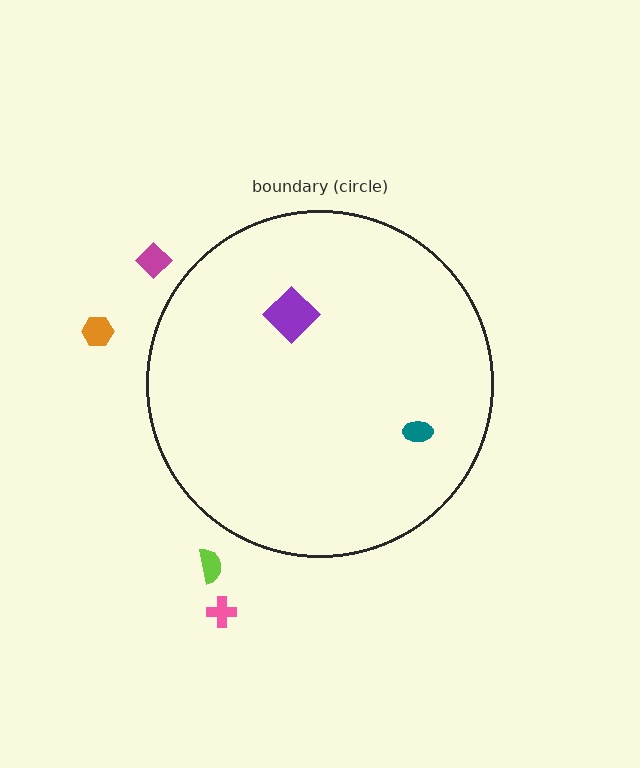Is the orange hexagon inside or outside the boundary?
Outside.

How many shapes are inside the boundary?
2 inside, 4 outside.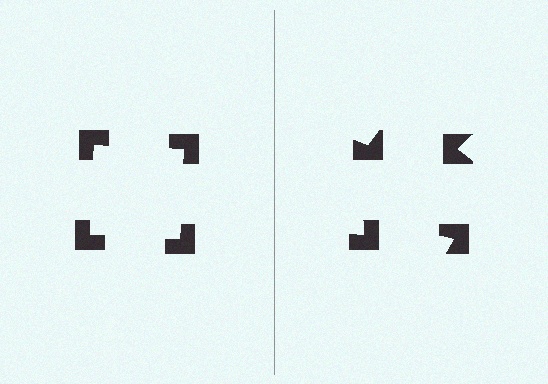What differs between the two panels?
The notched squares are positioned identically on both sides; only the wedge orientations differ. On the left they align to a square; on the right they are misaligned.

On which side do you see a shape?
An illusory square appears on the left side. On the right side the wedge cuts are rotated, so no coherent shape forms.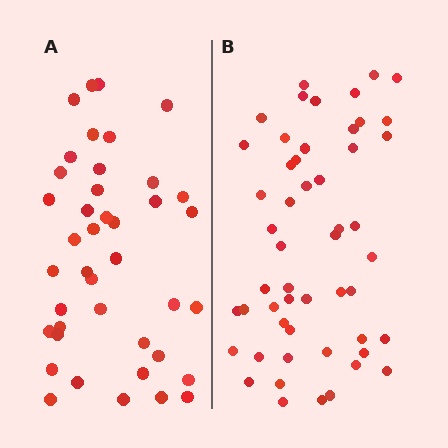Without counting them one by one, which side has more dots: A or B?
Region B (the right region) has more dots.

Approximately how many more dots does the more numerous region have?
Region B has roughly 12 or so more dots than region A.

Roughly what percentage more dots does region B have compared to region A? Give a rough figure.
About 25% more.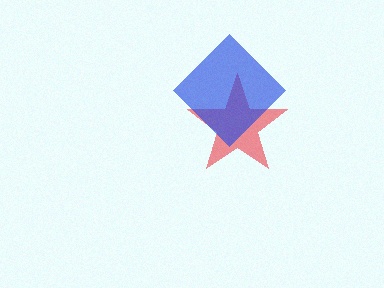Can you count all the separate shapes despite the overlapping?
Yes, there are 2 separate shapes.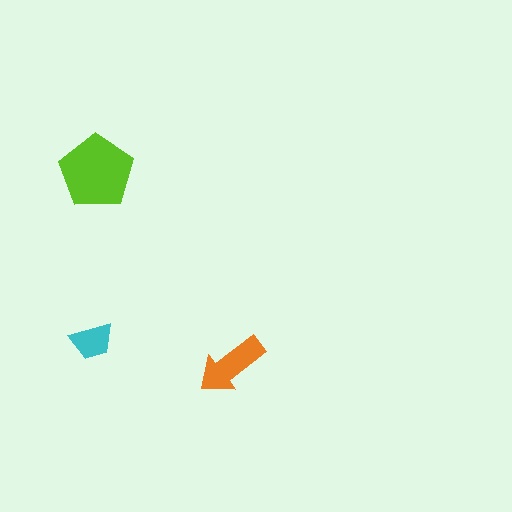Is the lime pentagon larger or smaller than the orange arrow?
Larger.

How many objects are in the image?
There are 3 objects in the image.